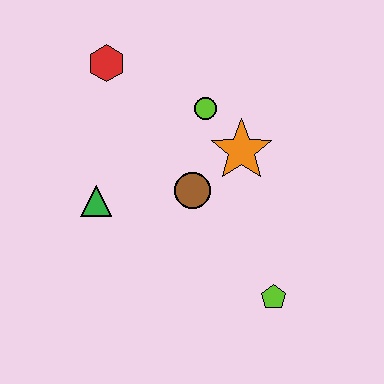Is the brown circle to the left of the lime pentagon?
Yes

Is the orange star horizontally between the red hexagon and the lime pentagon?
Yes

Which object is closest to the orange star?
The lime circle is closest to the orange star.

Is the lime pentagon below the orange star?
Yes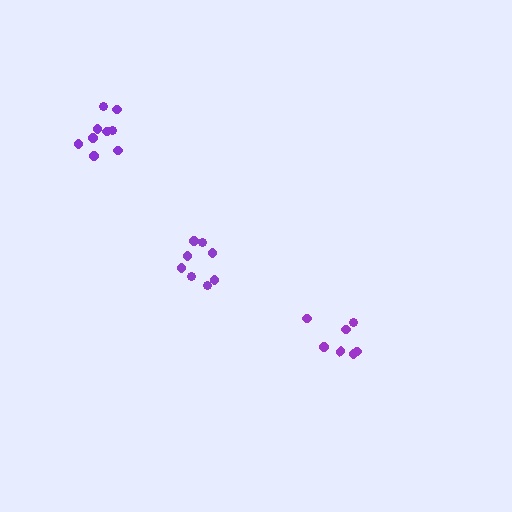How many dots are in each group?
Group 1: 8 dots, Group 2: 7 dots, Group 3: 9 dots (24 total).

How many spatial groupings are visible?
There are 3 spatial groupings.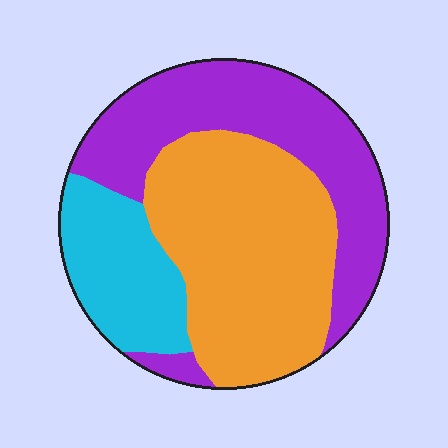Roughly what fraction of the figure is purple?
Purple covers 38% of the figure.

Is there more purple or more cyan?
Purple.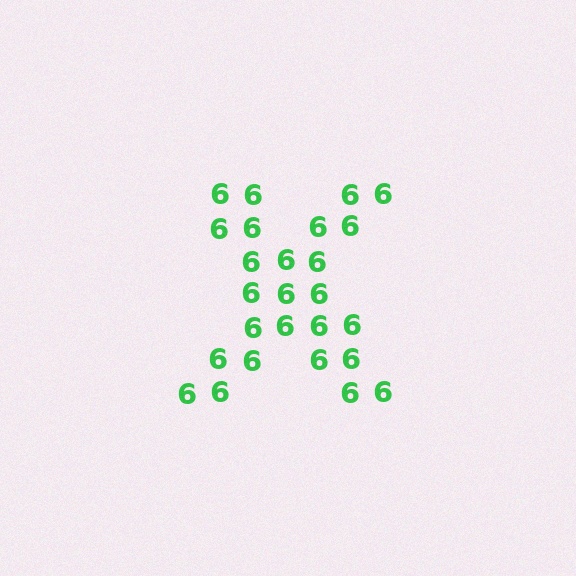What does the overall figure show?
The overall figure shows the letter X.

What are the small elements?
The small elements are digit 6's.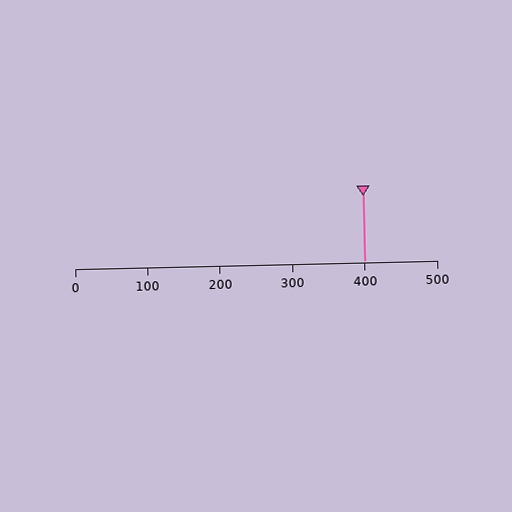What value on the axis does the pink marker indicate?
The marker indicates approximately 400.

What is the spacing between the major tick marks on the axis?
The major ticks are spaced 100 apart.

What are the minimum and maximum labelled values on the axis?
The axis runs from 0 to 500.